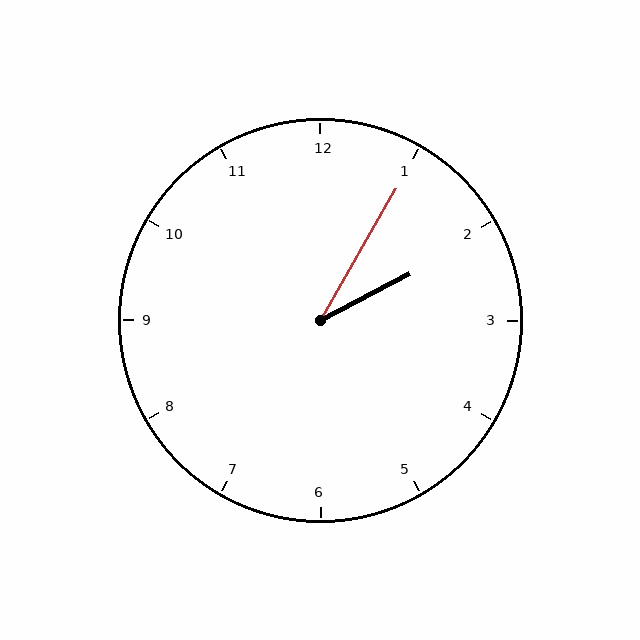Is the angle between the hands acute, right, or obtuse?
It is acute.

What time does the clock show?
2:05.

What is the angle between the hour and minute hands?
Approximately 32 degrees.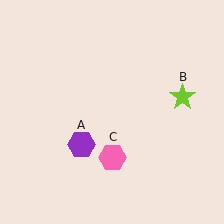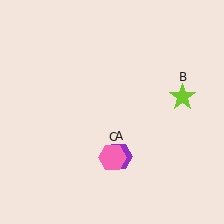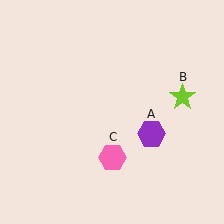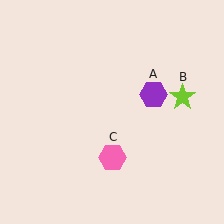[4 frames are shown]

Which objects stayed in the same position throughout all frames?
Lime star (object B) and pink hexagon (object C) remained stationary.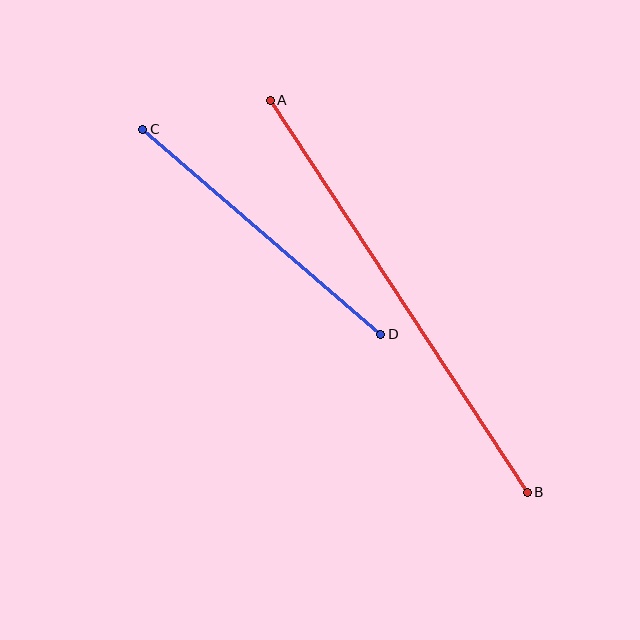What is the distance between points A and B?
The distance is approximately 469 pixels.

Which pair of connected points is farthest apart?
Points A and B are farthest apart.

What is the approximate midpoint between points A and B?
The midpoint is at approximately (399, 296) pixels.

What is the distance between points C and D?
The distance is approximately 314 pixels.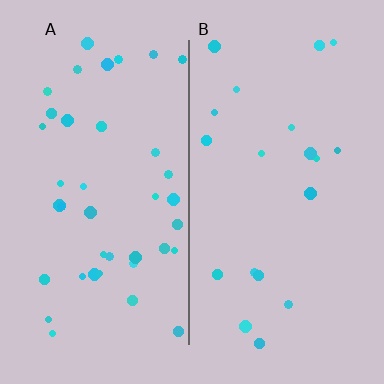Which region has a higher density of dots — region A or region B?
A (the left).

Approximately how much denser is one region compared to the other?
Approximately 2.0× — region A over region B.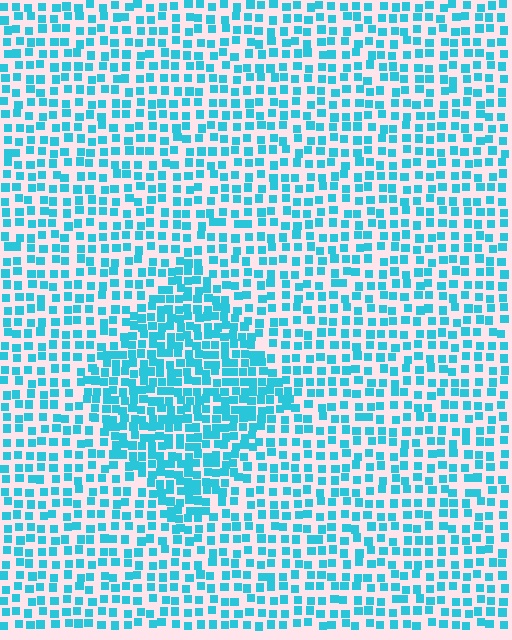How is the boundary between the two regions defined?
The boundary is defined by a change in element density (approximately 1.7x ratio). All elements are the same color, size, and shape.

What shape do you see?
I see a diamond.